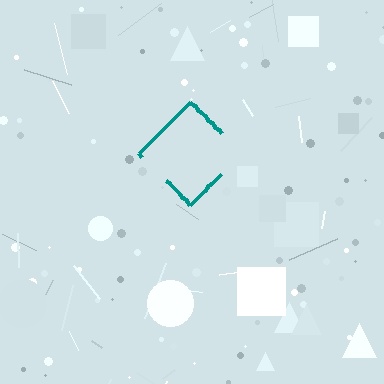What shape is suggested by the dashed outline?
The dashed outline suggests a diamond.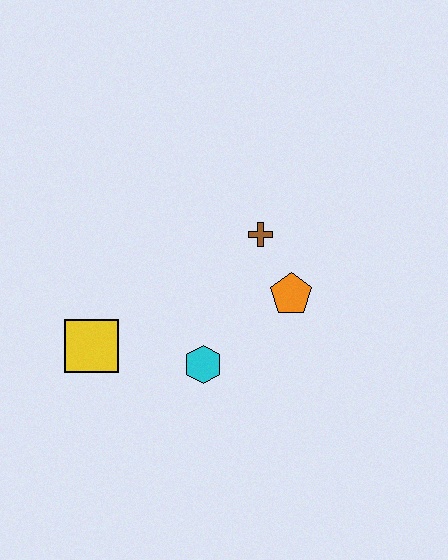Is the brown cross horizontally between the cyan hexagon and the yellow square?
No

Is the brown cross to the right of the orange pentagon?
No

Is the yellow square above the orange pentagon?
No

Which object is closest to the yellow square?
The cyan hexagon is closest to the yellow square.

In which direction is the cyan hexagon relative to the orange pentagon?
The cyan hexagon is to the left of the orange pentagon.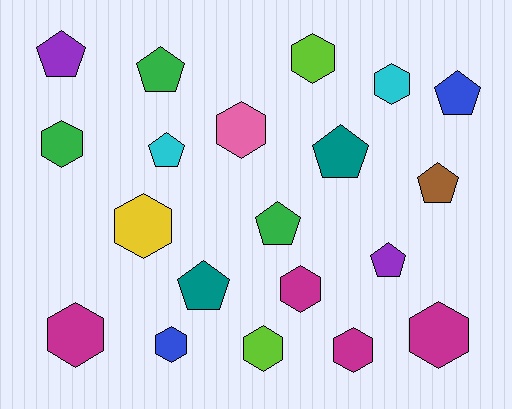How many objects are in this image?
There are 20 objects.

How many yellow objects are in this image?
There is 1 yellow object.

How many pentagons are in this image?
There are 9 pentagons.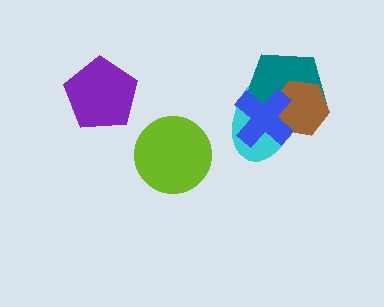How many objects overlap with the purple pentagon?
0 objects overlap with the purple pentagon.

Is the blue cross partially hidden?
No, no other shape covers it.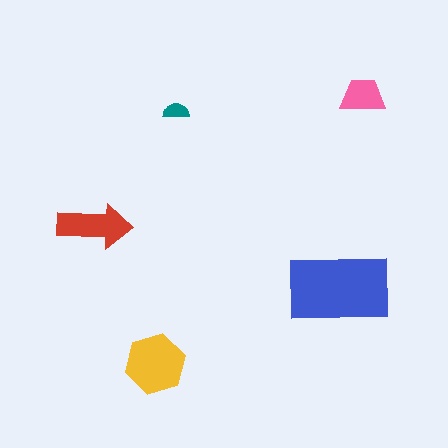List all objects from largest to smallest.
The blue rectangle, the yellow hexagon, the red arrow, the pink trapezoid, the teal semicircle.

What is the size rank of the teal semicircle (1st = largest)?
5th.